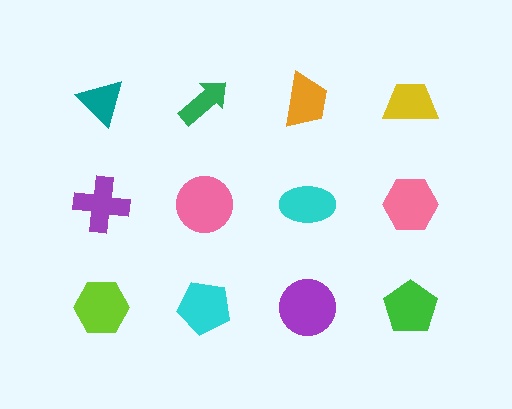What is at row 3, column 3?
A purple circle.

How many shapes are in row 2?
4 shapes.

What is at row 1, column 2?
A green arrow.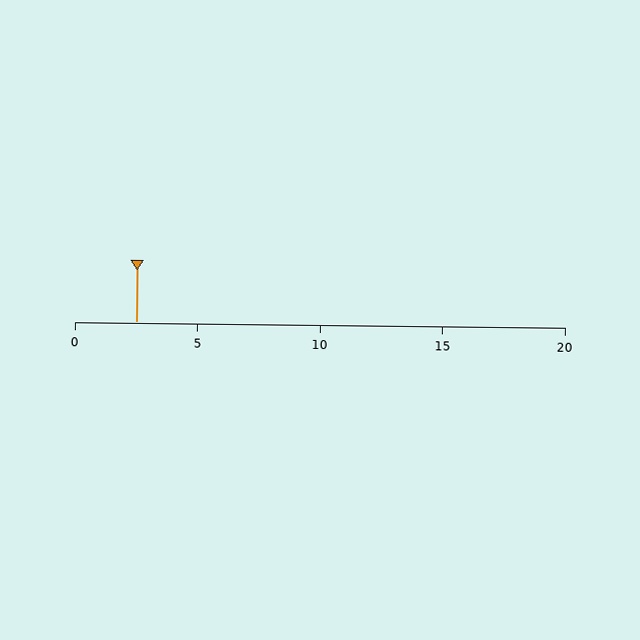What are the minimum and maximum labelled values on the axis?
The axis runs from 0 to 20.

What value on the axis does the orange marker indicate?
The marker indicates approximately 2.5.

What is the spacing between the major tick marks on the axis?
The major ticks are spaced 5 apart.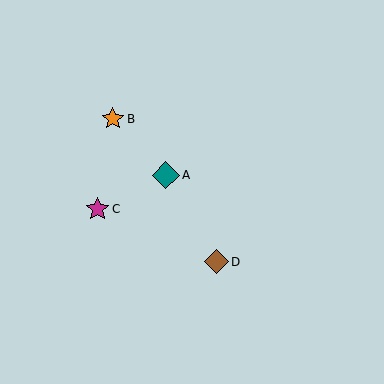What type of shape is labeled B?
Shape B is an orange star.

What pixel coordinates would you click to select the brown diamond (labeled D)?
Click at (216, 262) to select the brown diamond D.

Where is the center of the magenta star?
The center of the magenta star is at (98, 209).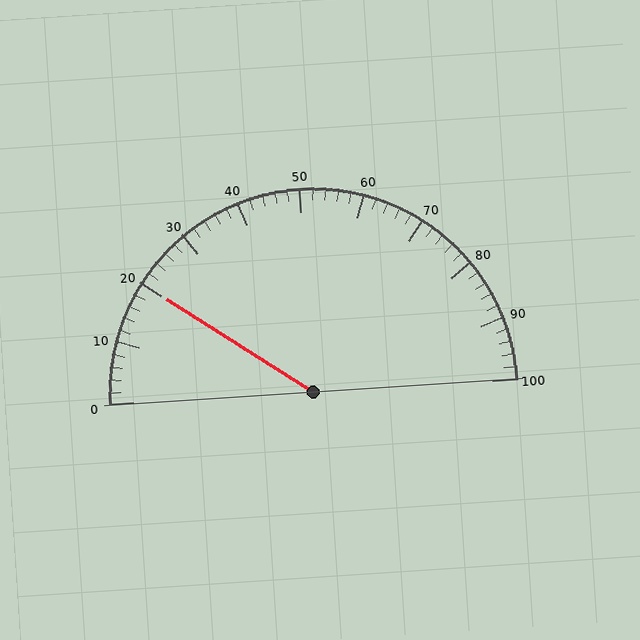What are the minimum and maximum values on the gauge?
The gauge ranges from 0 to 100.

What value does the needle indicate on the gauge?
The needle indicates approximately 20.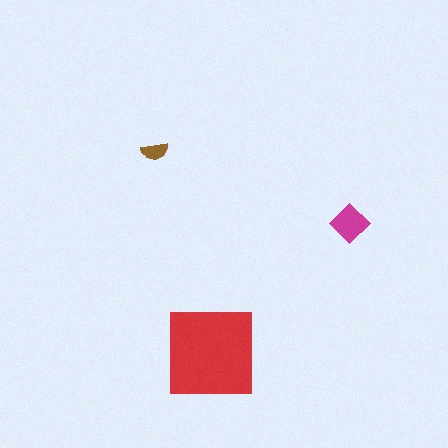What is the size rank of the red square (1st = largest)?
1st.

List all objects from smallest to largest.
The brown semicircle, the magenta diamond, the red square.